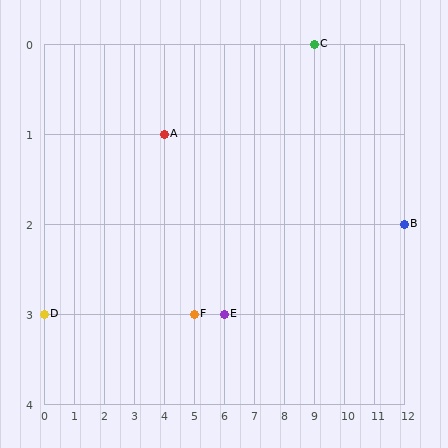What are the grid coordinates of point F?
Point F is at grid coordinates (5, 3).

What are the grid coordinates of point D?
Point D is at grid coordinates (0, 3).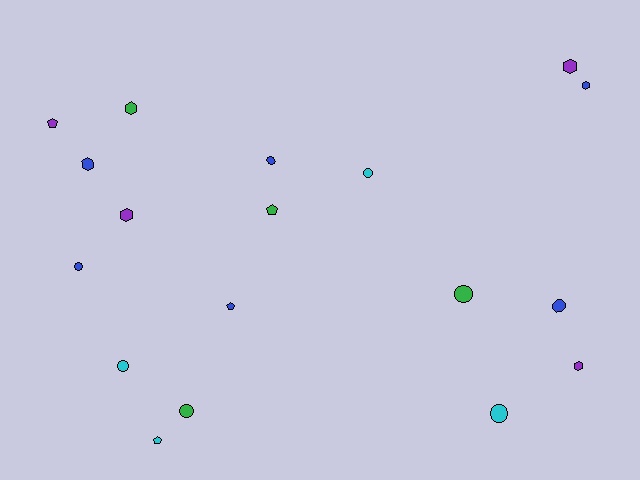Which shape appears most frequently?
Circle, with 8 objects.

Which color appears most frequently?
Blue, with 6 objects.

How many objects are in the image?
There are 18 objects.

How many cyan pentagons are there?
There is 1 cyan pentagon.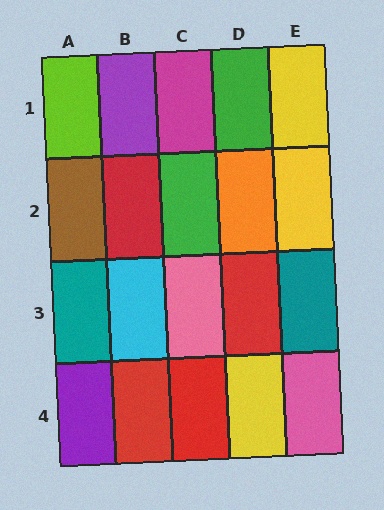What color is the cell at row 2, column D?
Orange.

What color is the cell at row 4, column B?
Red.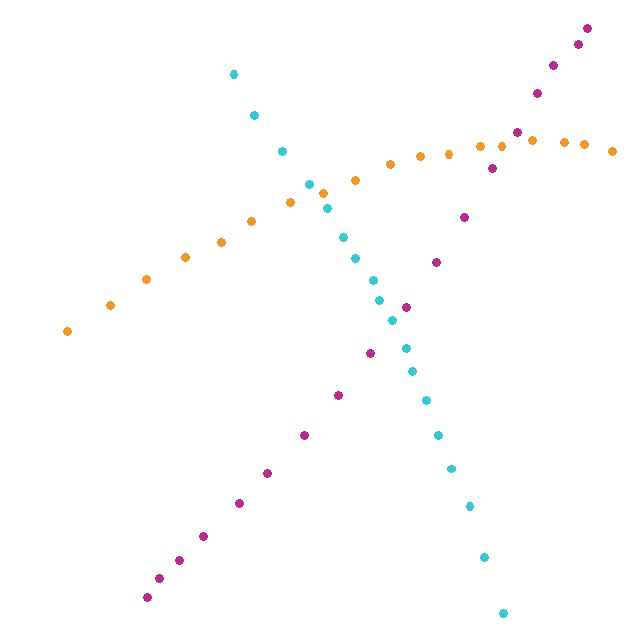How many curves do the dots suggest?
There are 3 distinct paths.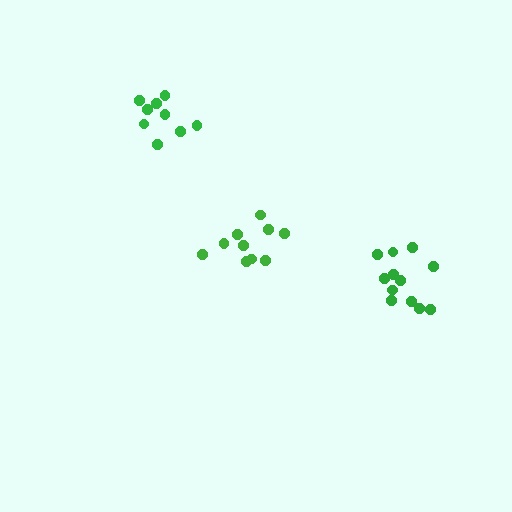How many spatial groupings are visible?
There are 3 spatial groupings.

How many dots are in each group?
Group 1: 12 dots, Group 2: 10 dots, Group 3: 9 dots (31 total).